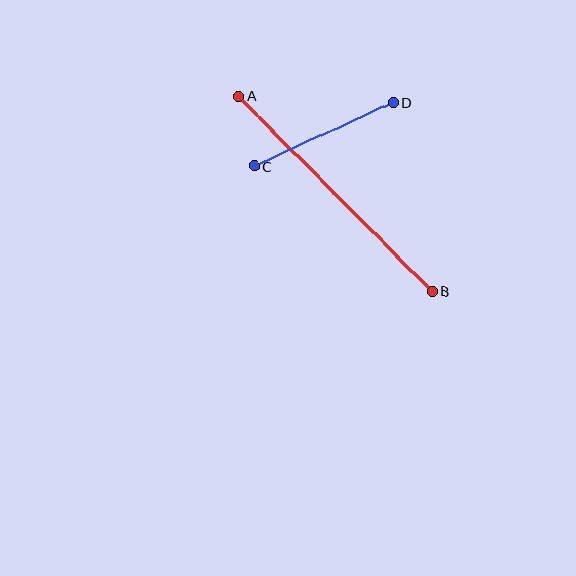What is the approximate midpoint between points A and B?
The midpoint is at approximately (336, 194) pixels.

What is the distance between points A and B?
The distance is approximately 275 pixels.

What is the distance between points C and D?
The distance is approximately 153 pixels.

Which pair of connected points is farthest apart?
Points A and B are farthest apart.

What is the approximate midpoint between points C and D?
The midpoint is at approximately (324, 134) pixels.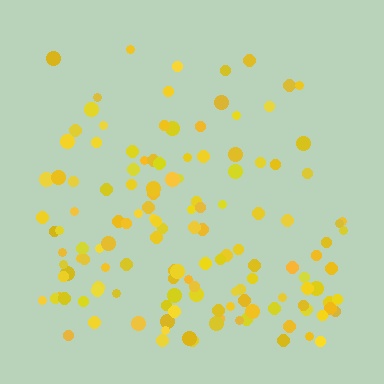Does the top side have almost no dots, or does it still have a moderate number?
Still a moderate number, just noticeably fewer than the bottom.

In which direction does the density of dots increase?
From top to bottom, with the bottom side densest.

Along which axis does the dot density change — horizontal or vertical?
Vertical.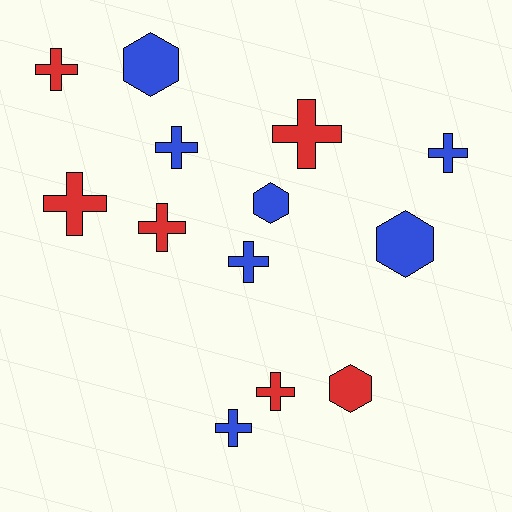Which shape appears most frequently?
Cross, with 9 objects.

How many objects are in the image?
There are 13 objects.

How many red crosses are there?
There are 5 red crosses.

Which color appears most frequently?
Blue, with 7 objects.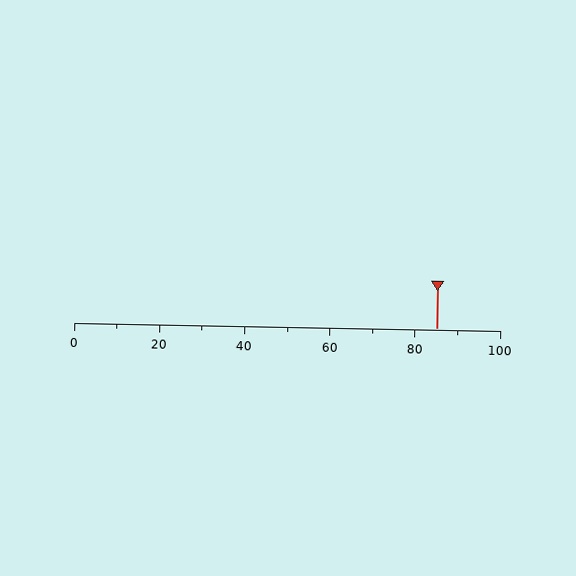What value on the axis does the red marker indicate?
The marker indicates approximately 85.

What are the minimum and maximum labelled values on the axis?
The axis runs from 0 to 100.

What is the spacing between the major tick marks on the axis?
The major ticks are spaced 20 apart.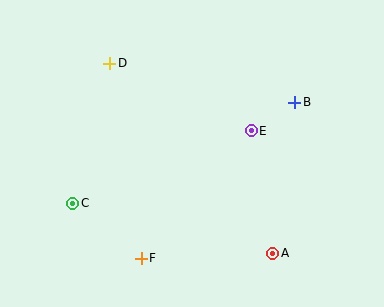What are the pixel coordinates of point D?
Point D is at (110, 63).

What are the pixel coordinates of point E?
Point E is at (251, 131).